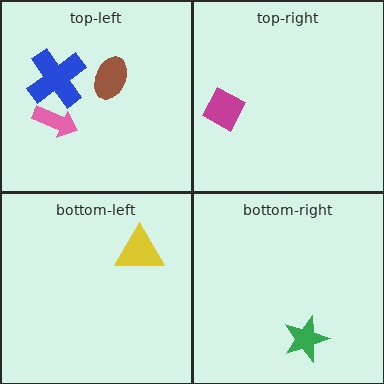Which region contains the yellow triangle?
The bottom-left region.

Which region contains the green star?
The bottom-right region.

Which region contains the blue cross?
The top-left region.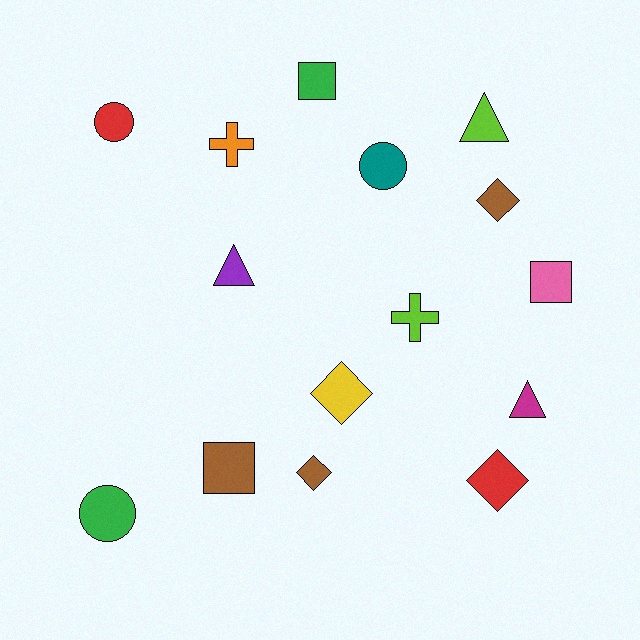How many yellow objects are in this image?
There is 1 yellow object.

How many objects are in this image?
There are 15 objects.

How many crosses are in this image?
There are 2 crosses.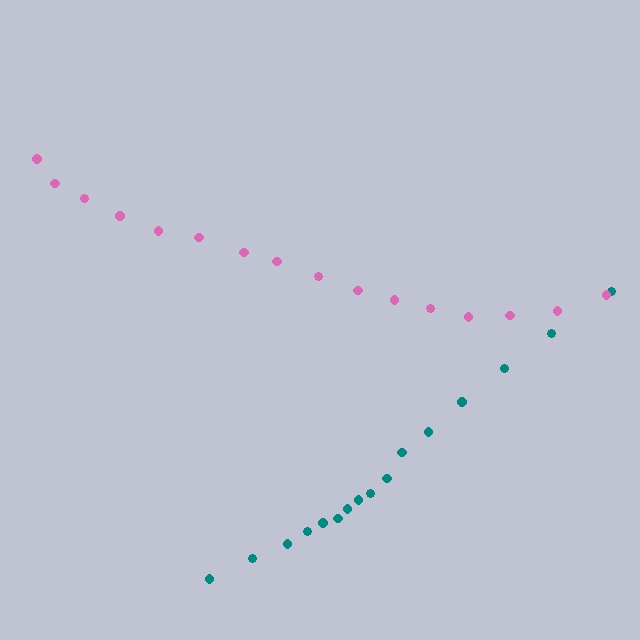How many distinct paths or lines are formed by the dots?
There are 2 distinct paths.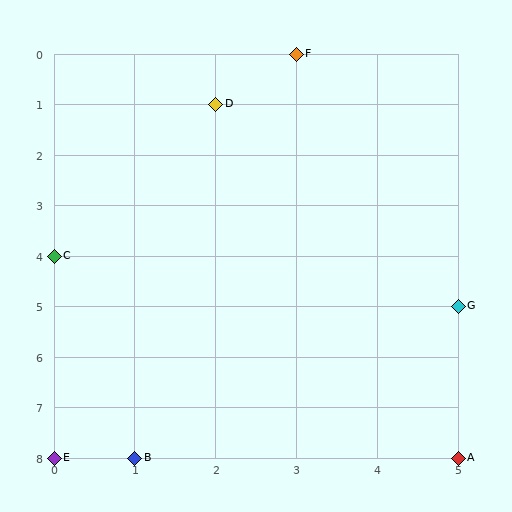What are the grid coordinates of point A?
Point A is at grid coordinates (5, 8).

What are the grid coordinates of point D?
Point D is at grid coordinates (2, 1).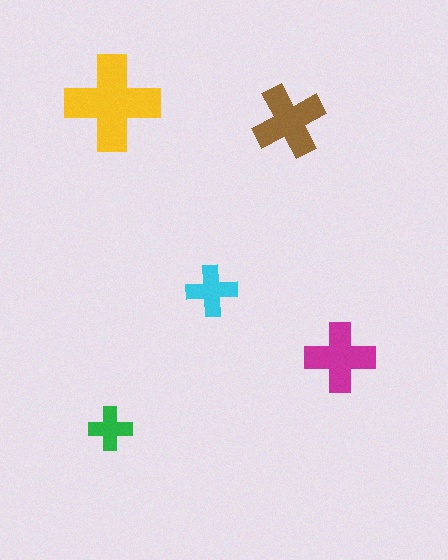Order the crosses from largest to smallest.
the yellow one, the brown one, the magenta one, the cyan one, the green one.